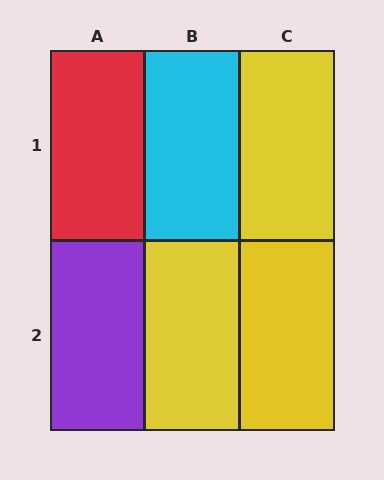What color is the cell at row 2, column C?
Yellow.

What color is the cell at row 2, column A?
Purple.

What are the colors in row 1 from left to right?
Red, cyan, yellow.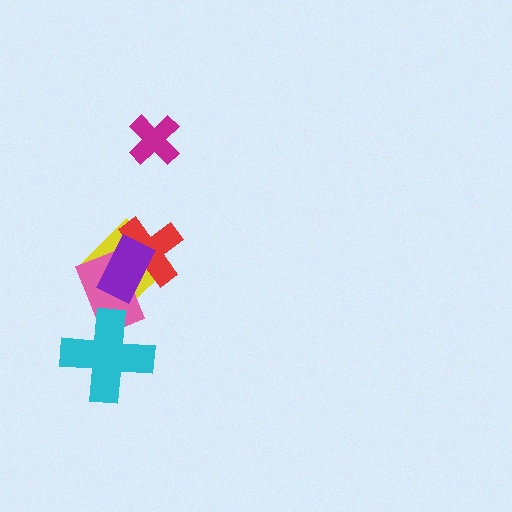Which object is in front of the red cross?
The purple rectangle is in front of the red cross.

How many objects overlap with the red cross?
3 objects overlap with the red cross.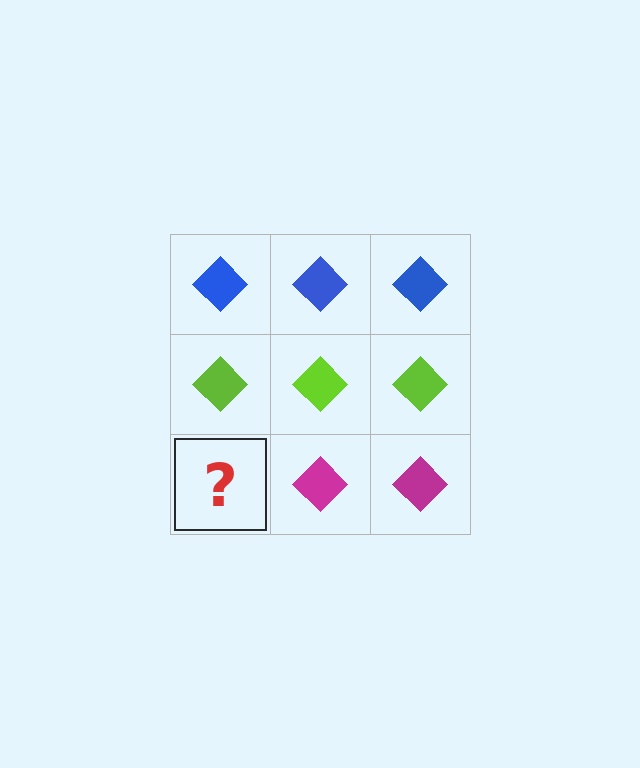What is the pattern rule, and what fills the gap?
The rule is that each row has a consistent color. The gap should be filled with a magenta diamond.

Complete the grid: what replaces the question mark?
The question mark should be replaced with a magenta diamond.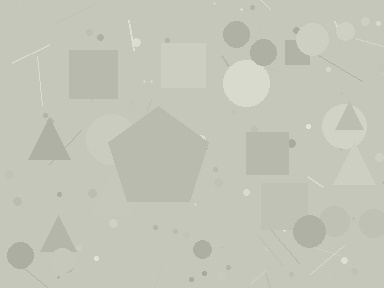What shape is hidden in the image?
A pentagon is hidden in the image.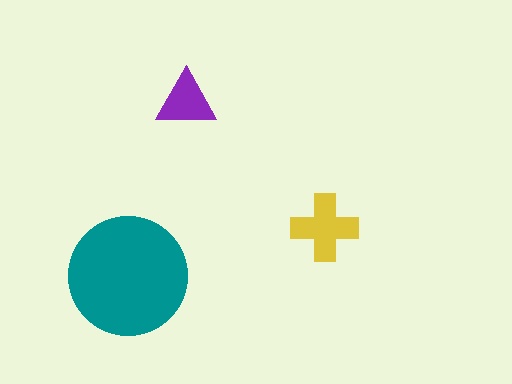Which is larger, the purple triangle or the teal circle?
The teal circle.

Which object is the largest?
The teal circle.